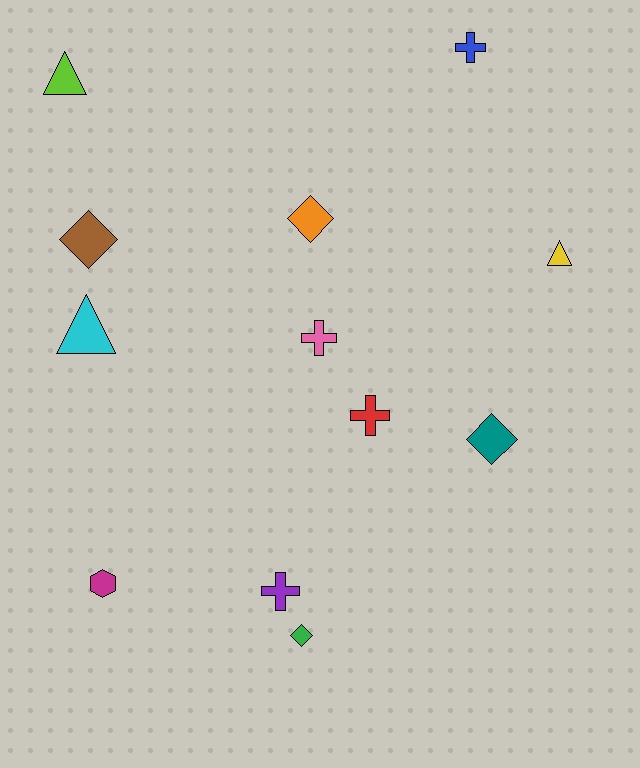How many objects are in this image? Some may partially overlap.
There are 12 objects.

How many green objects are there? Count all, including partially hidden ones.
There is 1 green object.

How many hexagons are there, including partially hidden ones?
There is 1 hexagon.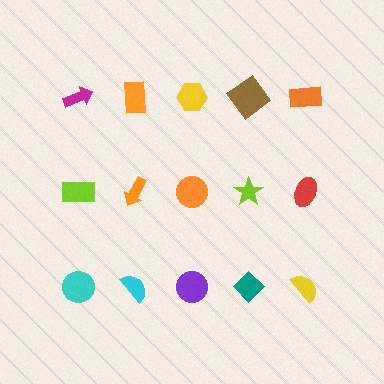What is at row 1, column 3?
A yellow hexagon.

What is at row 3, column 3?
A purple circle.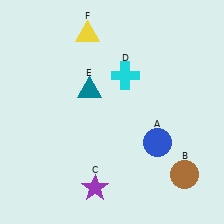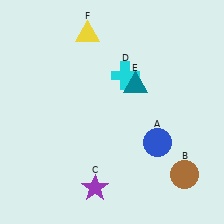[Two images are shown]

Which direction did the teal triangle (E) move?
The teal triangle (E) moved right.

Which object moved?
The teal triangle (E) moved right.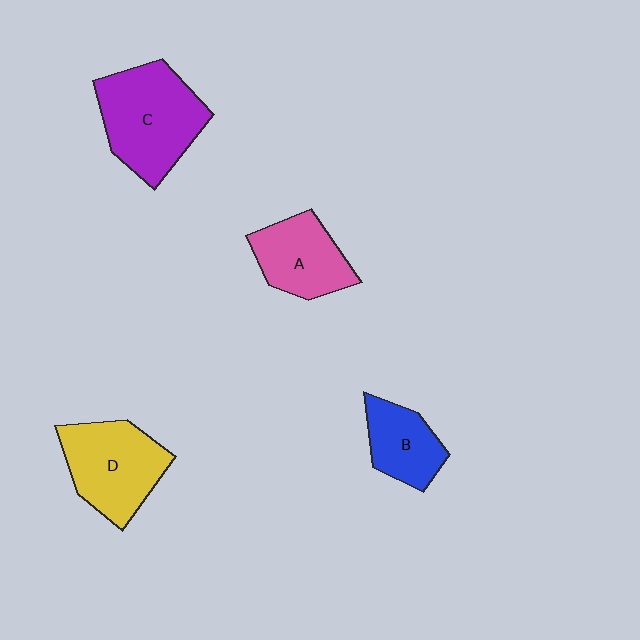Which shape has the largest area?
Shape C (purple).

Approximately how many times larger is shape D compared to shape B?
Approximately 1.6 times.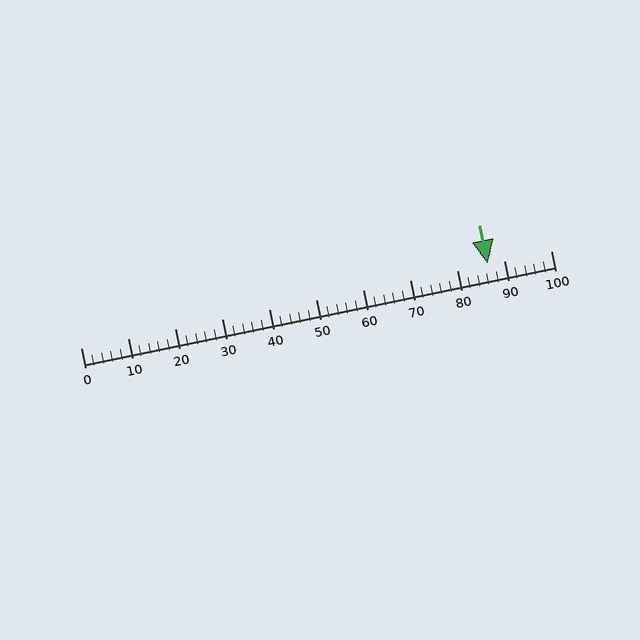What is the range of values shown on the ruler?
The ruler shows values from 0 to 100.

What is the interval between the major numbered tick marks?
The major tick marks are spaced 10 units apart.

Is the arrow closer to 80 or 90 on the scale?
The arrow is closer to 90.